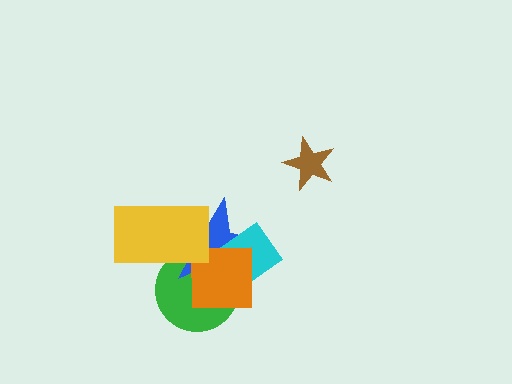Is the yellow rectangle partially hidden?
No, no other shape covers it.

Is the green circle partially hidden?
Yes, it is partially covered by another shape.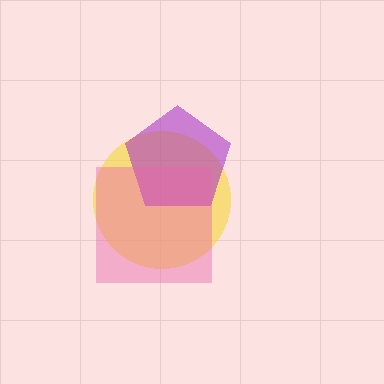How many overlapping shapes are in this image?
There are 3 overlapping shapes in the image.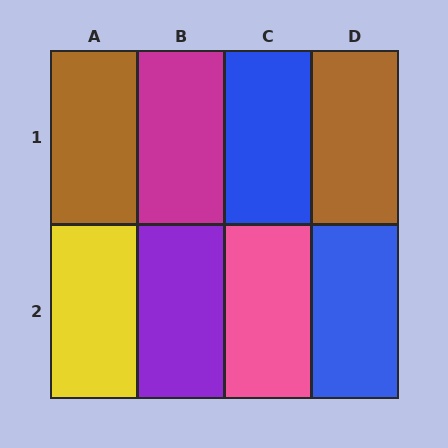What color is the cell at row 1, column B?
Magenta.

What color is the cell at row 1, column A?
Brown.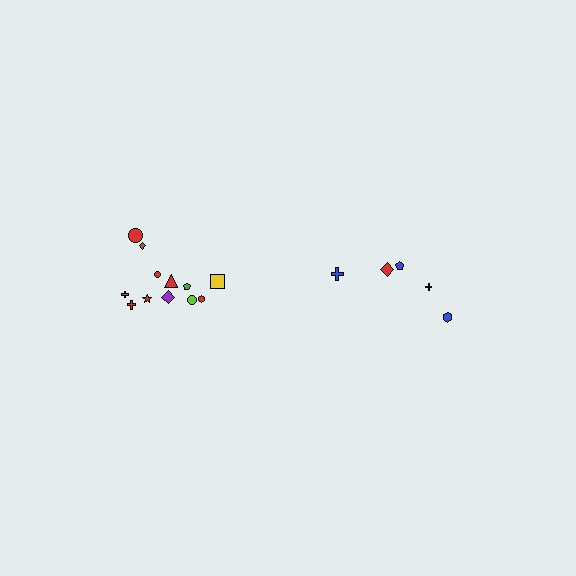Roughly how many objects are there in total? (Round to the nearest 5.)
Roughly 15 objects in total.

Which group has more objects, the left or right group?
The left group.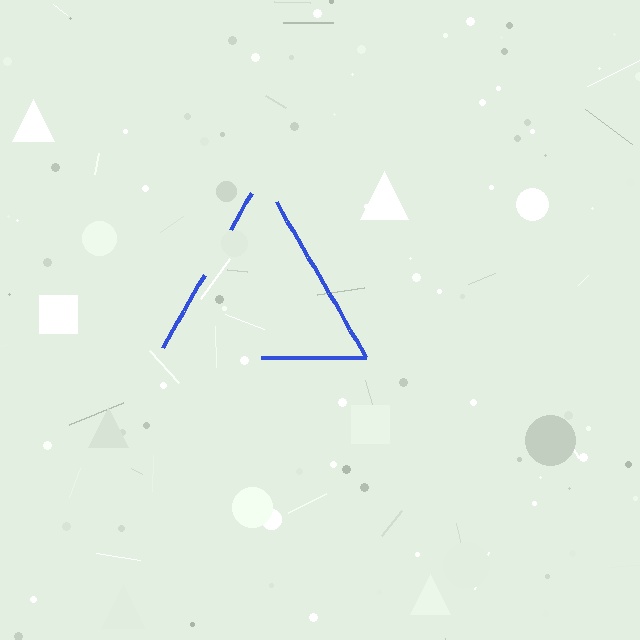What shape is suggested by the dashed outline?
The dashed outline suggests a triangle.